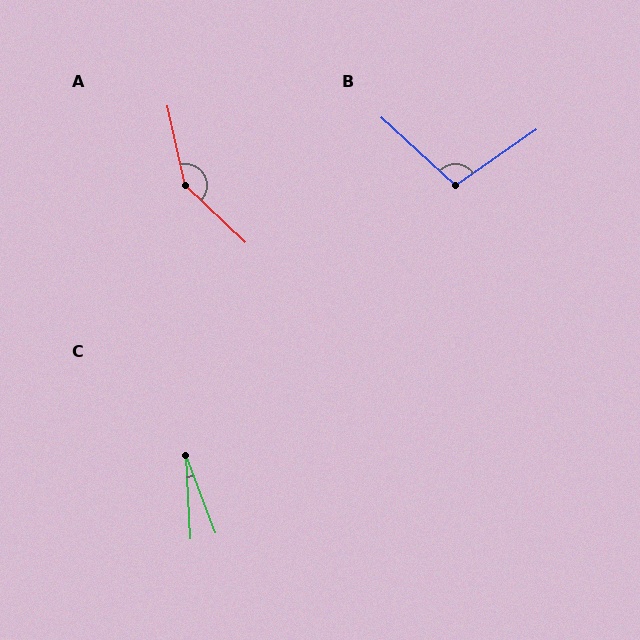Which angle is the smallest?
C, at approximately 18 degrees.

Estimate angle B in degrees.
Approximately 103 degrees.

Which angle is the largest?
A, at approximately 146 degrees.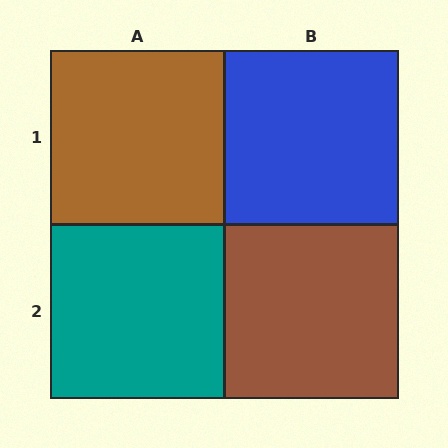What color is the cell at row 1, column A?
Brown.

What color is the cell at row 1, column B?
Blue.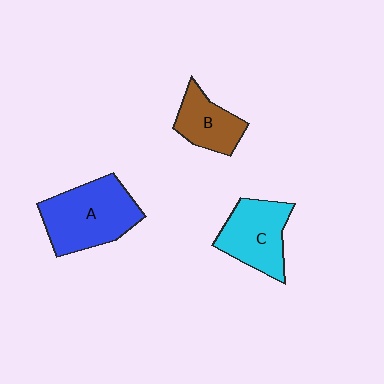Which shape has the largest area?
Shape A (blue).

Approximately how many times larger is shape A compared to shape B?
Approximately 1.8 times.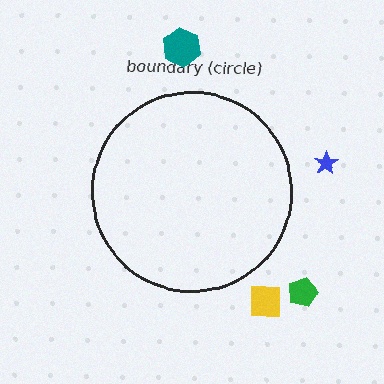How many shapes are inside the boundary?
0 inside, 4 outside.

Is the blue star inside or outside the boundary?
Outside.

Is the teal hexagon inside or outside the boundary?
Outside.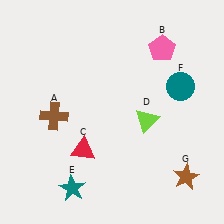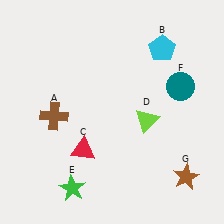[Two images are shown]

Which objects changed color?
B changed from pink to cyan. E changed from teal to green.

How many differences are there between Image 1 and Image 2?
There are 2 differences between the two images.